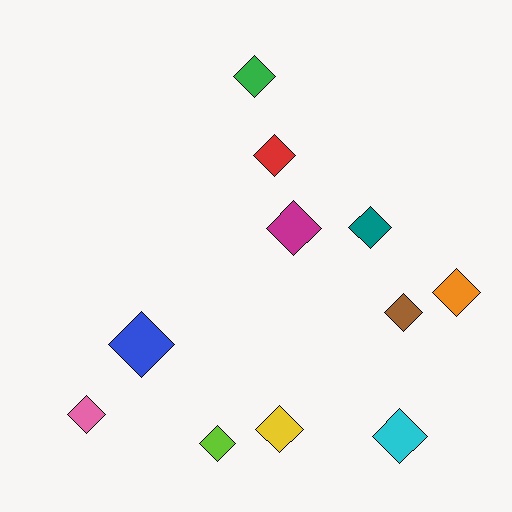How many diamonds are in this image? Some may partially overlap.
There are 11 diamonds.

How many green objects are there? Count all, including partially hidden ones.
There is 1 green object.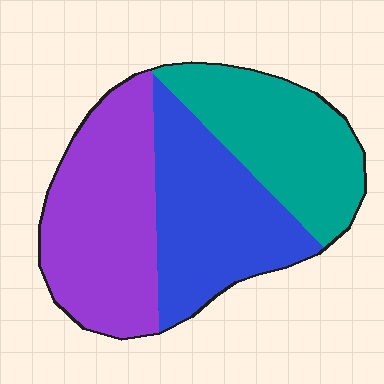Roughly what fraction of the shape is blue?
Blue covers around 35% of the shape.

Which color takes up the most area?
Purple, at roughly 35%.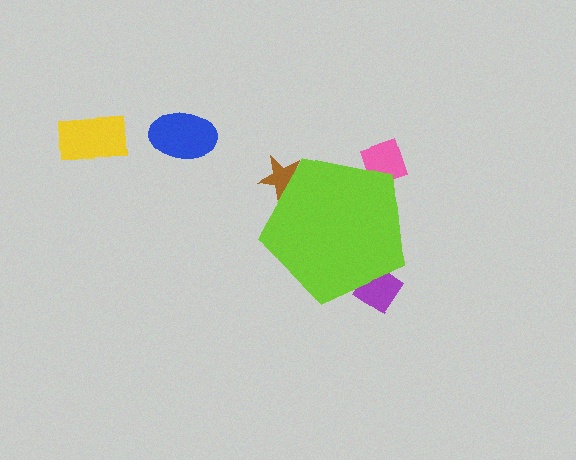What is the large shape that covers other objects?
A lime pentagon.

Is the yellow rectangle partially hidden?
No, the yellow rectangle is fully visible.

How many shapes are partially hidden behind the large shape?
3 shapes are partially hidden.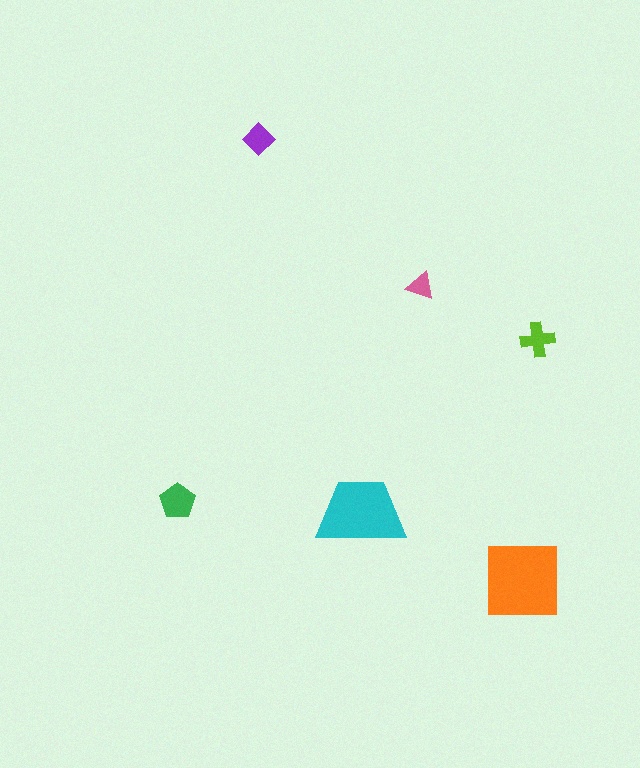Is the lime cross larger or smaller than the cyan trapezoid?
Smaller.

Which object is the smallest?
The pink triangle.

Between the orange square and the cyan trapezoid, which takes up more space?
The orange square.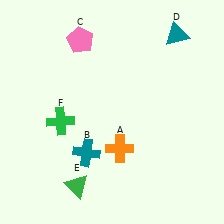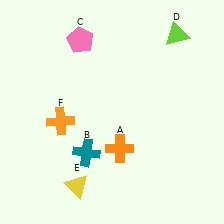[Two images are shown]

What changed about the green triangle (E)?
In Image 1, E is green. In Image 2, it changed to yellow.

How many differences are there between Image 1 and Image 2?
There are 3 differences between the two images.